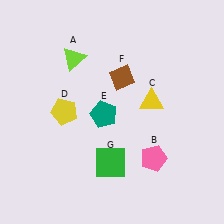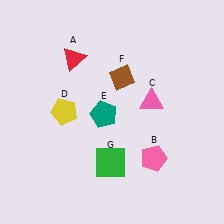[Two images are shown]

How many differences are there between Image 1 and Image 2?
There are 2 differences between the two images.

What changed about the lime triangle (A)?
In Image 1, A is lime. In Image 2, it changed to red.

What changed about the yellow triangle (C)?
In Image 1, C is yellow. In Image 2, it changed to pink.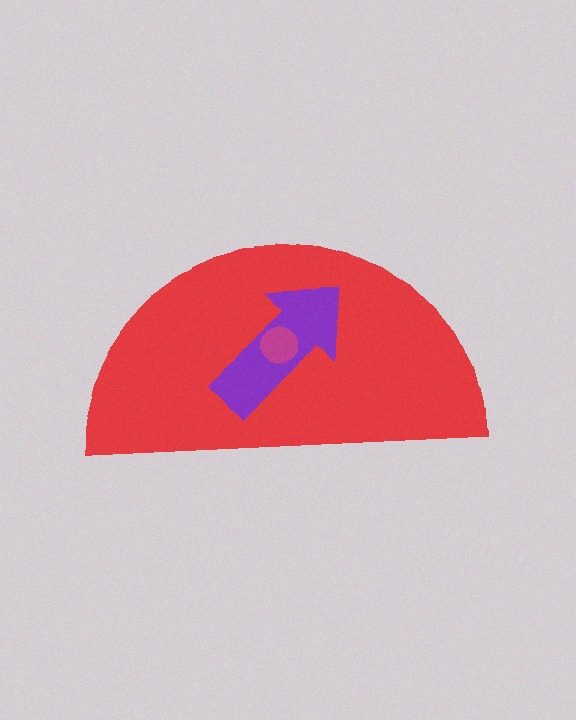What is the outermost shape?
The red semicircle.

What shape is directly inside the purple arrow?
The magenta circle.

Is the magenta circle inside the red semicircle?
Yes.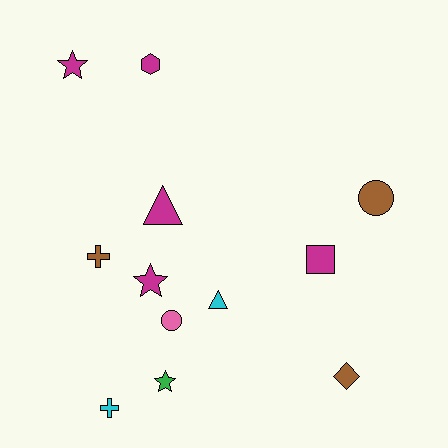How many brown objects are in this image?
There are 3 brown objects.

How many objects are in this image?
There are 12 objects.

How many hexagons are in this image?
There is 1 hexagon.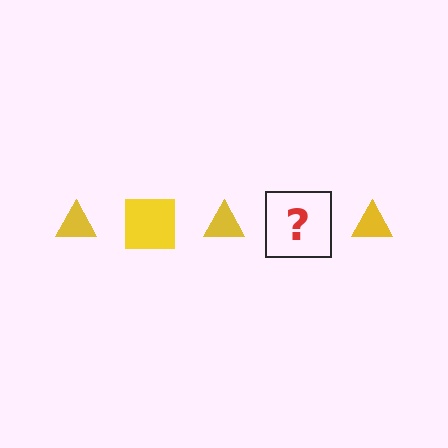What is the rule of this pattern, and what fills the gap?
The rule is that the pattern cycles through triangle, square shapes in yellow. The gap should be filled with a yellow square.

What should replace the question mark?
The question mark should be replaced with a yellow square.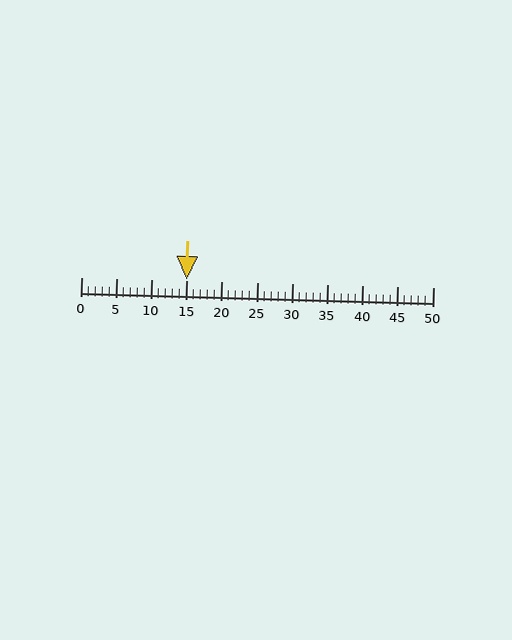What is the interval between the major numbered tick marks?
The major tick marks are spaced 5 units apart.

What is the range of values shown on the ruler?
The ruler shows values from 0 to 50.